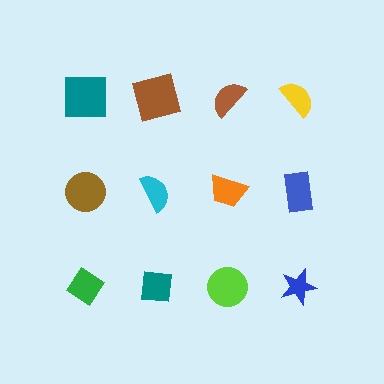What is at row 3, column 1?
A green diamond.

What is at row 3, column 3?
A lime circle.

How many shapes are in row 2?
4 shapes.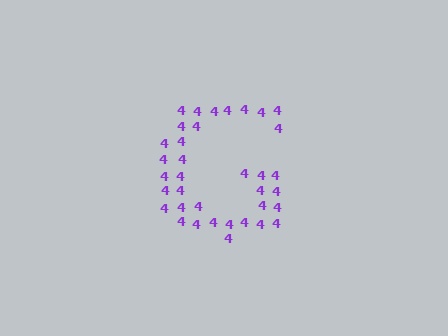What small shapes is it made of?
It is made of small digit 4's.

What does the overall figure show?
The overall figure shows the letter G.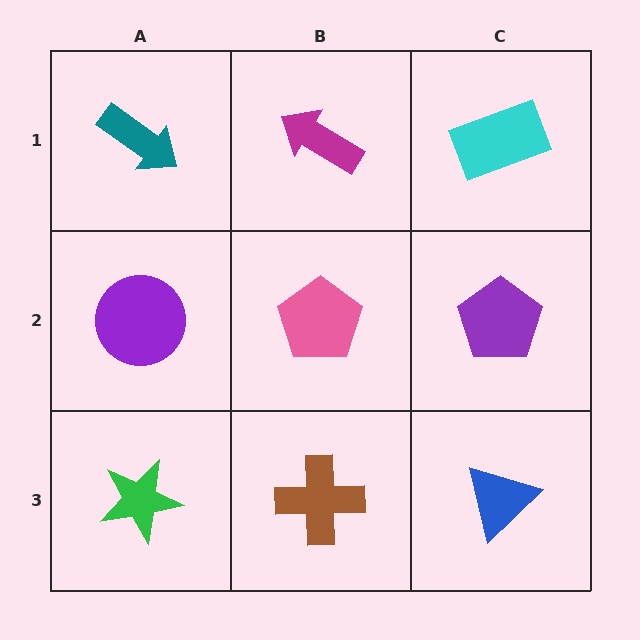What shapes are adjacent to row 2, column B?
A magenta arrow (row 1, column B), a brown cross (row 3, column B), a purple circle (row 2, column A), a purple pentagon (row 2, column C).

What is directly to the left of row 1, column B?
A teal arrow.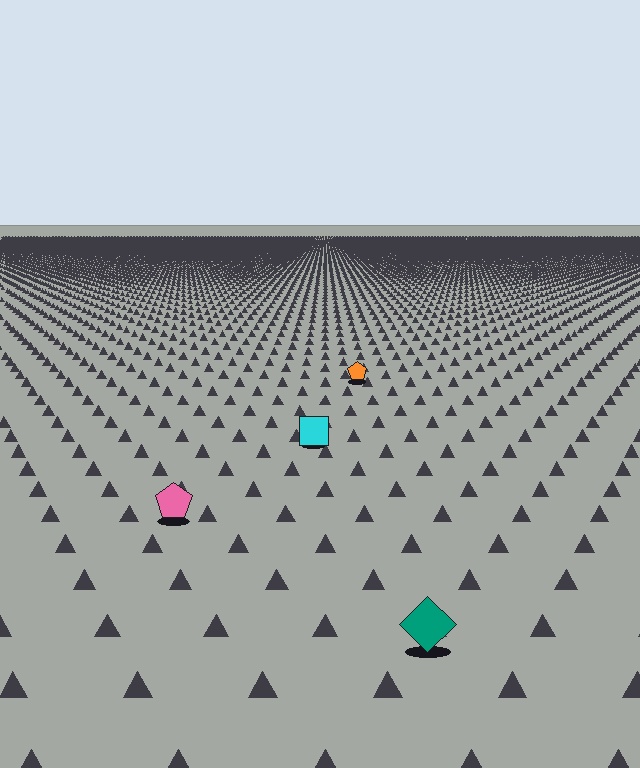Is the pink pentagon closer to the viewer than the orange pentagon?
Yes. The pink pentagon is closer — you can tell from the texture gradient: the ground texture is coarser near it.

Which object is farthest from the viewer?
The orange pentagon is farthest from the viewer. It appears smaller and the ground texture around it is denser.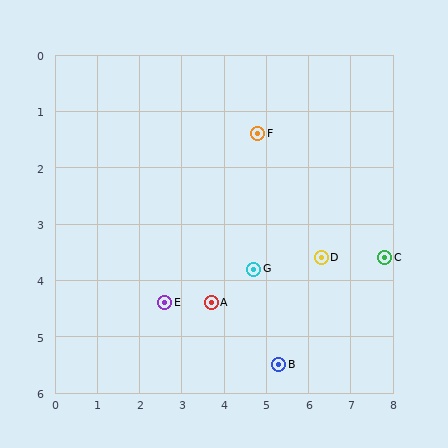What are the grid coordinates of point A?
Point A is at approximately (3.7, 4.4).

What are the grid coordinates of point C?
Point C is at approximately (7.8, 3.6).